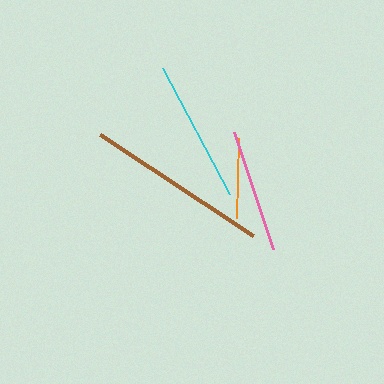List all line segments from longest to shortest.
From longest to shortest: brown, cyan, pink, orange.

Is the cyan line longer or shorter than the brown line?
The brown line is longer than the cyan line.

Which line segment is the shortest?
The orange line is the shortest at approximately 80 pixels.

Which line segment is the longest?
The brown line is the longest at approximately 183 pixels.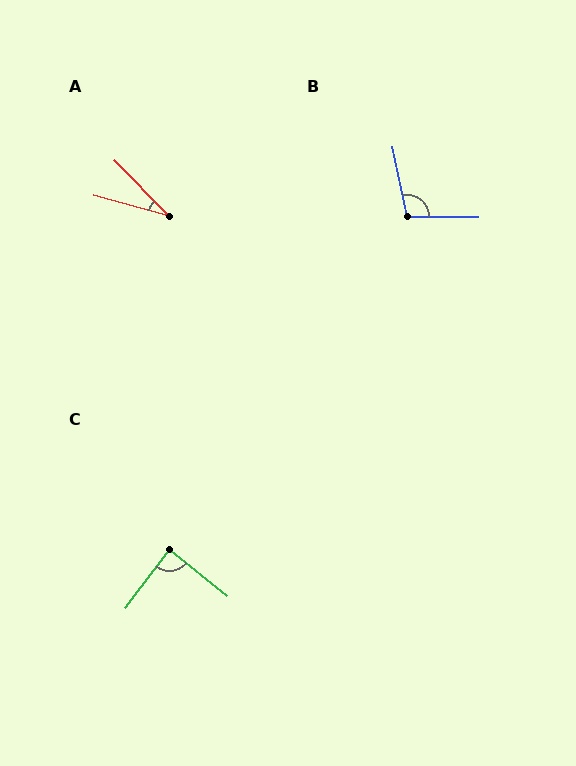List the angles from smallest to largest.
A (30°), C (88°), B (102°).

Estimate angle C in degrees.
Approximately 88 degrees.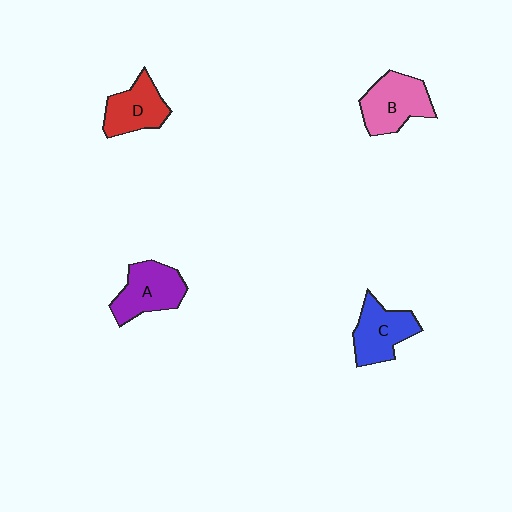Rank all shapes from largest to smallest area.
From largest to smallest: B (pink), A (purple), C (blue), D (red).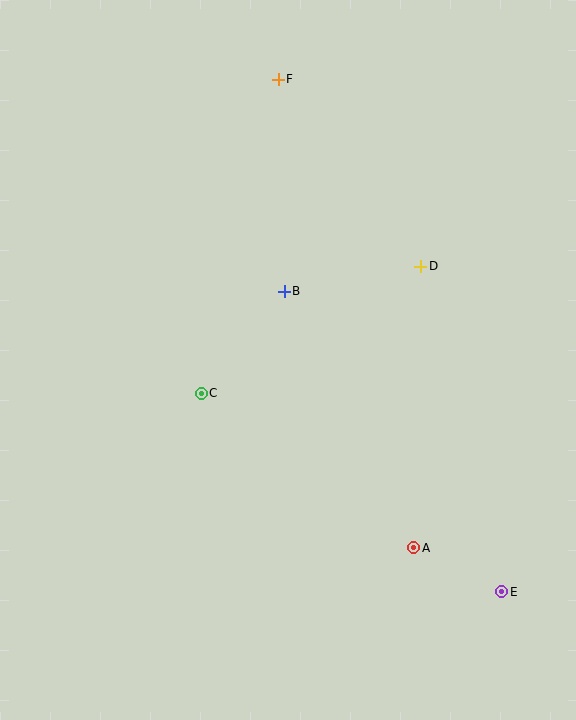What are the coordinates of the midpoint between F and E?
The midpoint between F and E is at (390, 335).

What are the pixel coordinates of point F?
Point F is at (278, 79).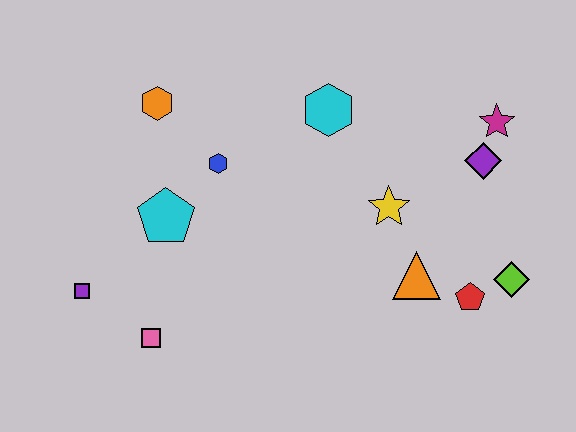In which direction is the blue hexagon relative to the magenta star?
The blue hexagon is to the left of the magenta star.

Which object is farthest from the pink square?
The magenta star is farthest from the pink square.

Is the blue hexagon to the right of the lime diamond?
No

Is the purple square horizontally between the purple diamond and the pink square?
No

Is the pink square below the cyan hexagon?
Yes